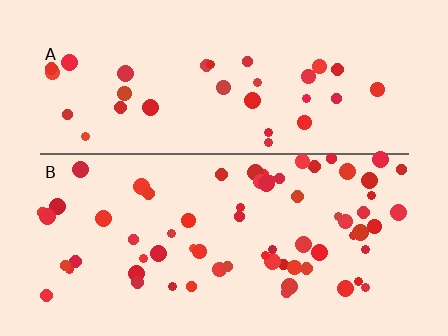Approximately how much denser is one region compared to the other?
Approximately 2.1× — region B over region A.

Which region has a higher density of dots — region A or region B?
B (the bottom).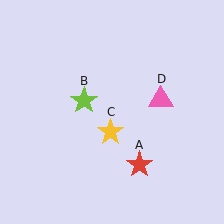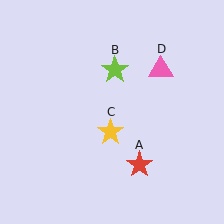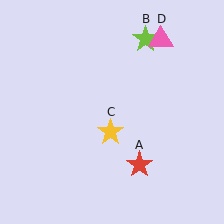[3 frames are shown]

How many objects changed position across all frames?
2 objects changed position: lime star (object B), pink triangle (object D).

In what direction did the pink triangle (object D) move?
The pink triangle (object D) moved up.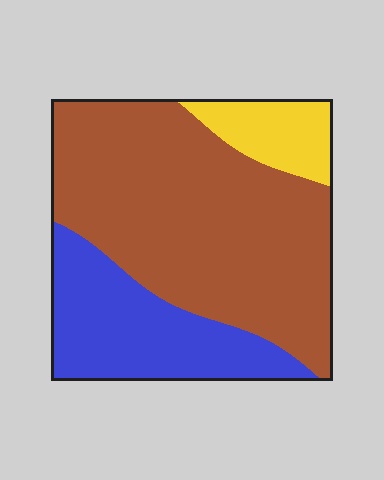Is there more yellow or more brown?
Brown.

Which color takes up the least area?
Yellow, at roughly 10%.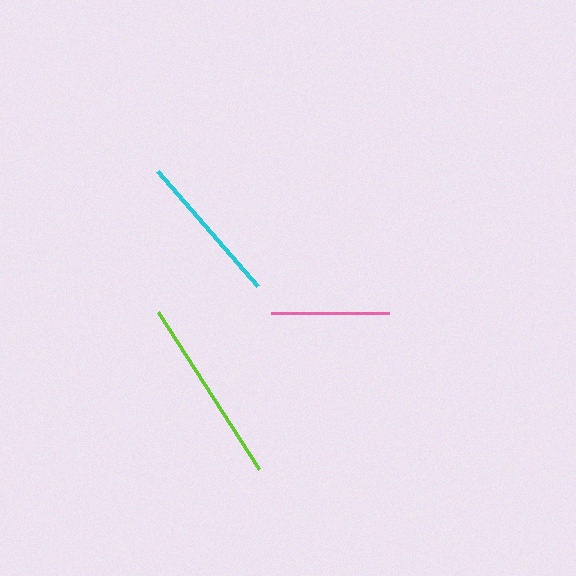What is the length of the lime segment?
The lime segment is approximately 186 pixels long.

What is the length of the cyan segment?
The cyan segment is approximately 152 pixels long.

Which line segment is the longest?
The lime line is the longest at approximately 186 pixels.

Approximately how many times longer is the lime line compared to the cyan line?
The lime line is approximately 1.2 times the length of the cyan line.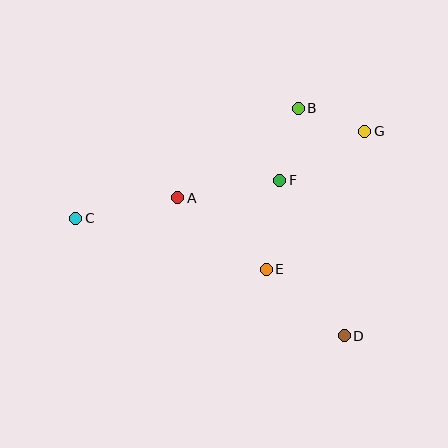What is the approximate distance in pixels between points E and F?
The distance between E and F is approximately 90 pixels.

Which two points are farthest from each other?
Points C and G are farthest from each other.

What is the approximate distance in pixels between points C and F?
The distance between C and F is approximately 208 pixels.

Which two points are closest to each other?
Points B and G are closest to each other.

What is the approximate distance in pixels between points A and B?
The distance between A and B is approximately 150 pixels.